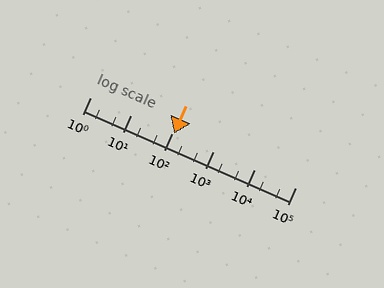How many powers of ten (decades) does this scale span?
The scale spans 5 decades, from 1 to 100000.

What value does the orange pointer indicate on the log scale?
The pointer indicates approximately 110.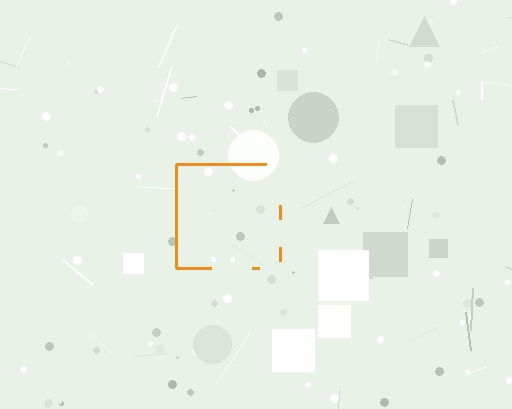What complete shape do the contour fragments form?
The contour fragments form a square.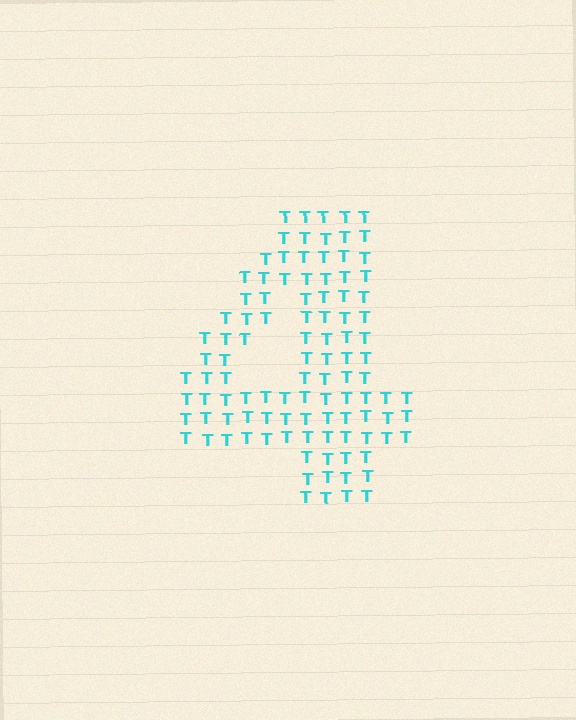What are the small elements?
The small elements are letter T's.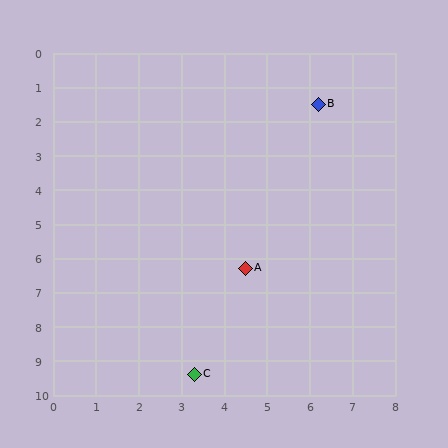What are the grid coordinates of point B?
Point B is at approximately (6.2, 1.5).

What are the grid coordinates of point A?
Point A is at approximately (4.5, 6.3).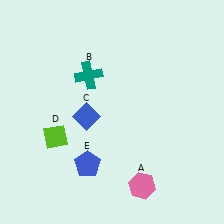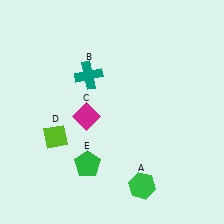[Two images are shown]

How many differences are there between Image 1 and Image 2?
There are 3 differences between the two images.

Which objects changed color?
A changed from pink to green. C changed from blue to magenta. E changed from blue to green.